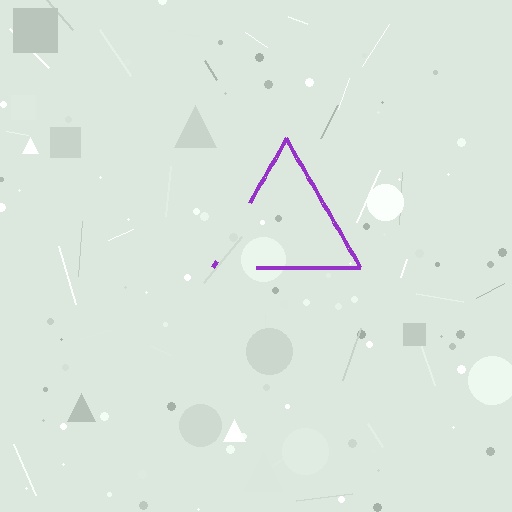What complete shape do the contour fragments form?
The contour fragments form a triangle.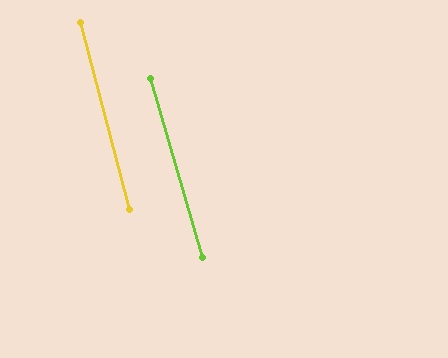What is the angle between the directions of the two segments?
Approximately 2 degrees.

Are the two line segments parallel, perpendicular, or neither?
Parallel — their directions differ by only 1.6°.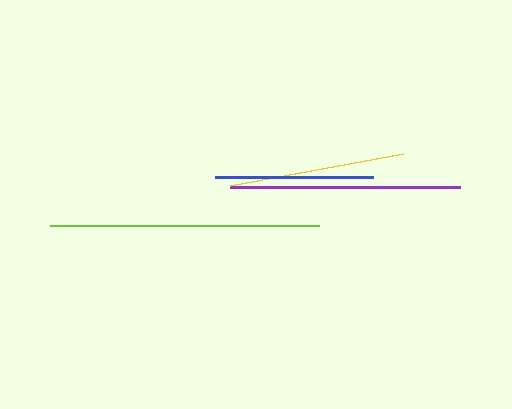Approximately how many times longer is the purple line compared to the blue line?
The purple line is approximately 1.5 times the length of the blue line.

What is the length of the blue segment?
The blue segment is approximately 158 pixels long.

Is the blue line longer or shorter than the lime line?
The lime line is longer than the blue line.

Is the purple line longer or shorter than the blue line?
The purple line is longer than the blue line.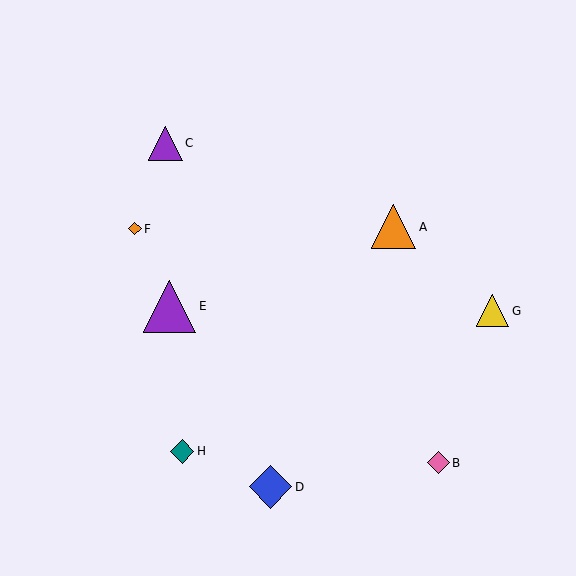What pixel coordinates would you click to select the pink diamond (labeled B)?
Click at (438, 463) to select the pink diamond B.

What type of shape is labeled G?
Shape G is a yellow triangle.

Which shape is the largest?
The purple triangle (labeled E) is the largest.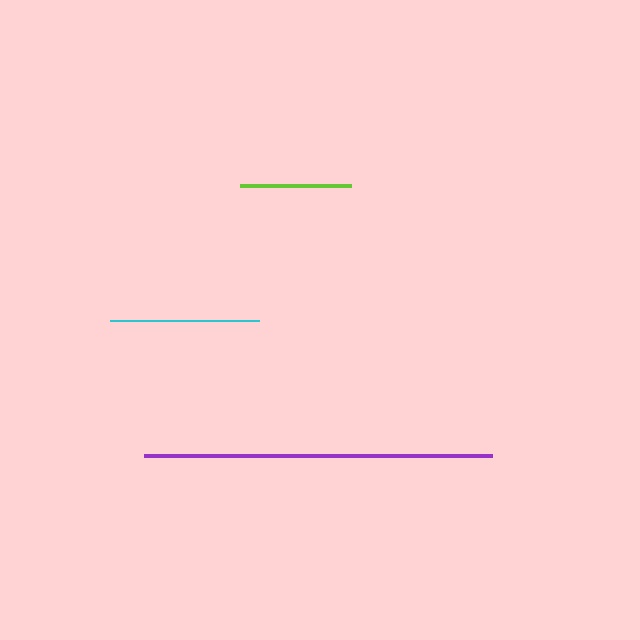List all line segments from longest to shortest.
From longest to shortest: purple, cyan, lime.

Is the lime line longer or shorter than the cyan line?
The cyan line is longer than the lime line.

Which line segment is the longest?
The purple line is the longest at approximately 348 pixels.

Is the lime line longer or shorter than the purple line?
The purple line is longer than the lime line.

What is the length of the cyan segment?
The cyan segment is approximately 150 pixels long.